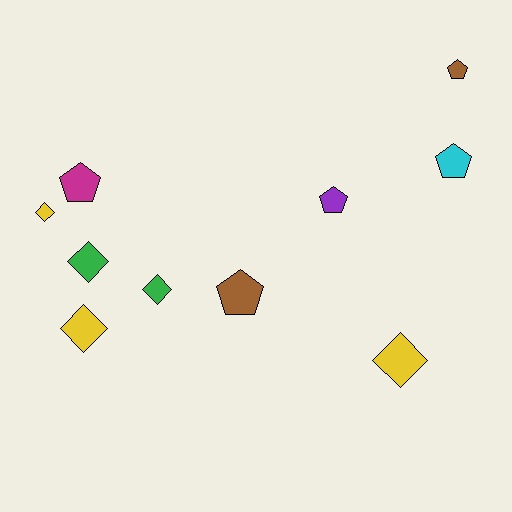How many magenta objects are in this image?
There is 1 magenta object.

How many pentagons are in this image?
There are 5 pentagons.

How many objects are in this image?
There are 10 objects.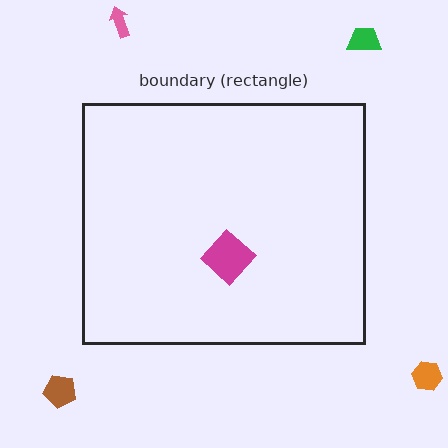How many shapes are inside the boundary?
1 inside, 4 outside.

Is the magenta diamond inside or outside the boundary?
Inside.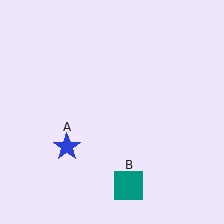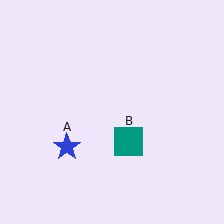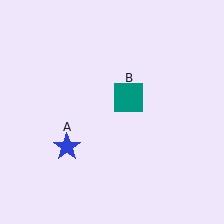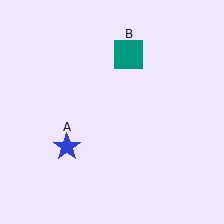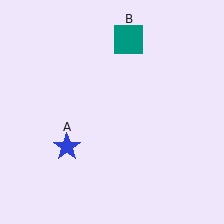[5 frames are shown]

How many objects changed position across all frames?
1 object changed position: teal square (object B).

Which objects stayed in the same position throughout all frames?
Blue star (object A) remained stationary.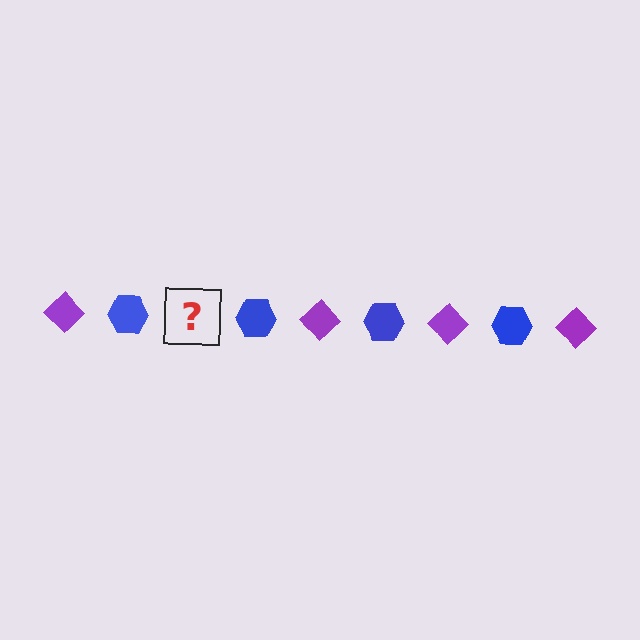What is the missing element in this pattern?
The missing element is a purple diamond.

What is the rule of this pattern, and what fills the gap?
The rule is that the pattern alternates between purple diamond and blue hexagon. The gap should be filled with a purple diamond.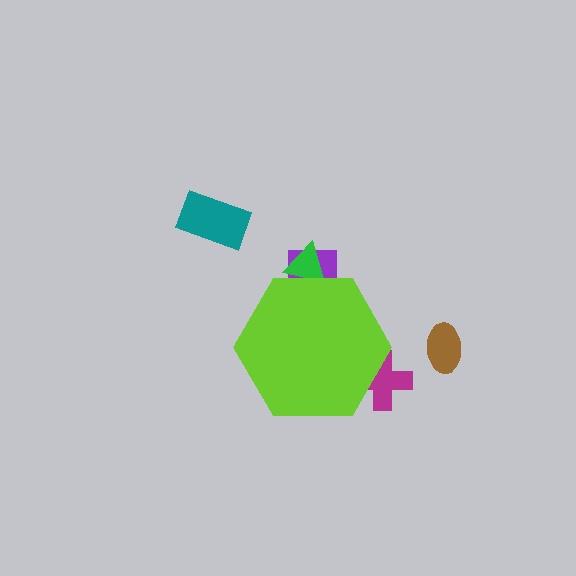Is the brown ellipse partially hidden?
No, the brown ellipse is fully visible.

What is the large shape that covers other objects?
A lime hexagon.